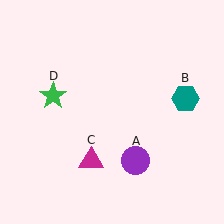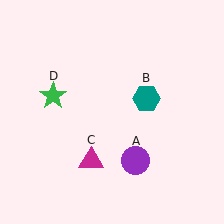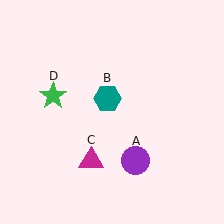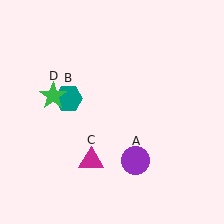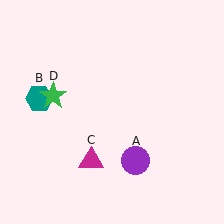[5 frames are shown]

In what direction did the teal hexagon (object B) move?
The teal hexagon (object B) moved left.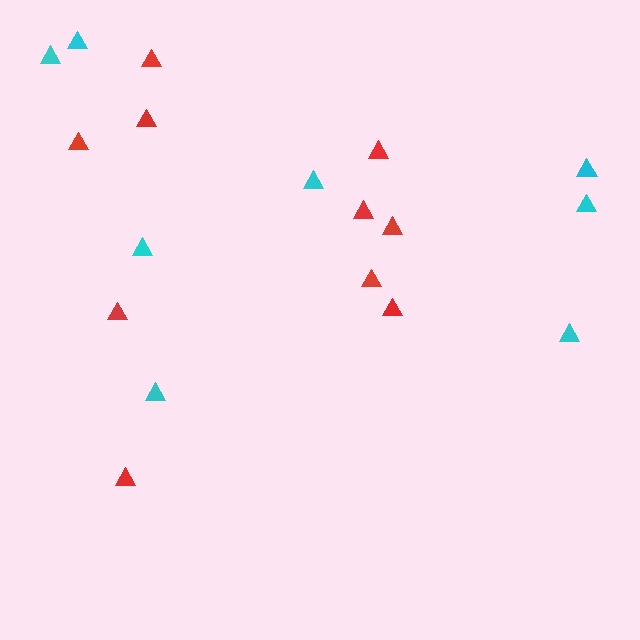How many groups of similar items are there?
There are 2 groups: one group of red triangles (10) and one group of cyan triangles (8).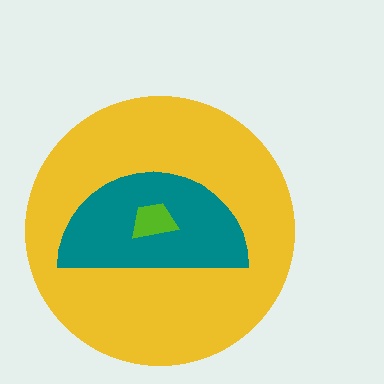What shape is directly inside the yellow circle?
The teal semicircle.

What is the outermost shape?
The yellow circle.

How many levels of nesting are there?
3.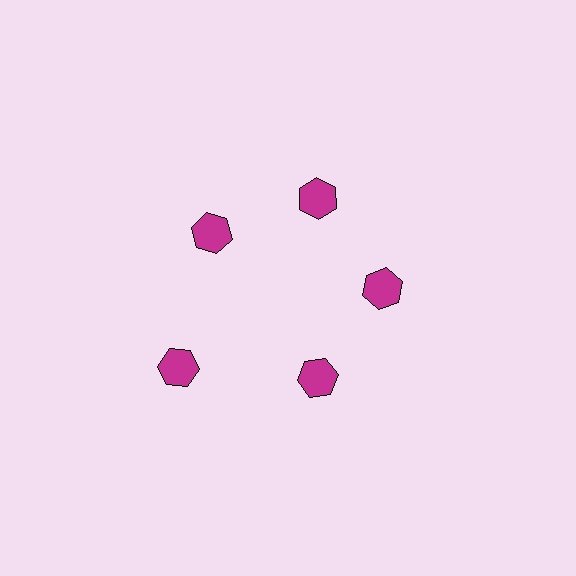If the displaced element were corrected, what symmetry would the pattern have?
It would have 5-fold rotational symmetry — the pattern would map onto itself every 72 degrees.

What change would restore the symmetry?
The symmetry would be restored by moving it inward, back onto the ring so that all 5 hexagons sit at equal angles and equal distance from the center.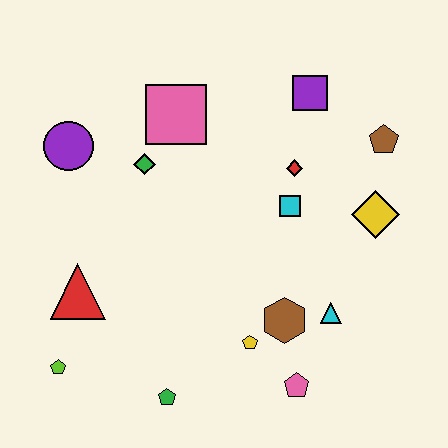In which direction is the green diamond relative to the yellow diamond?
The green diamond is to the left of the yellow diamond.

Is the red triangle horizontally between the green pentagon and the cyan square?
No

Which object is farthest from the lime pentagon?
The brown pentagon is farthest from the lime pentagon.